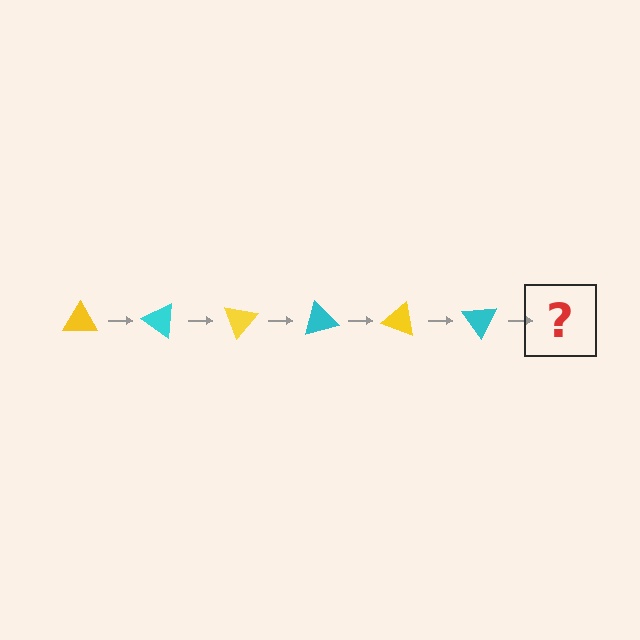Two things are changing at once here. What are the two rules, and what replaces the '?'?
The two rules are that it rotates 35 degrees each step and the color cycles through yellow and cyan. The '?' should be a yellow triangle, rotated 210 degrees from the start.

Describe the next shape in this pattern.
It should be a yellow triangle, rotated 210 degrees from the start.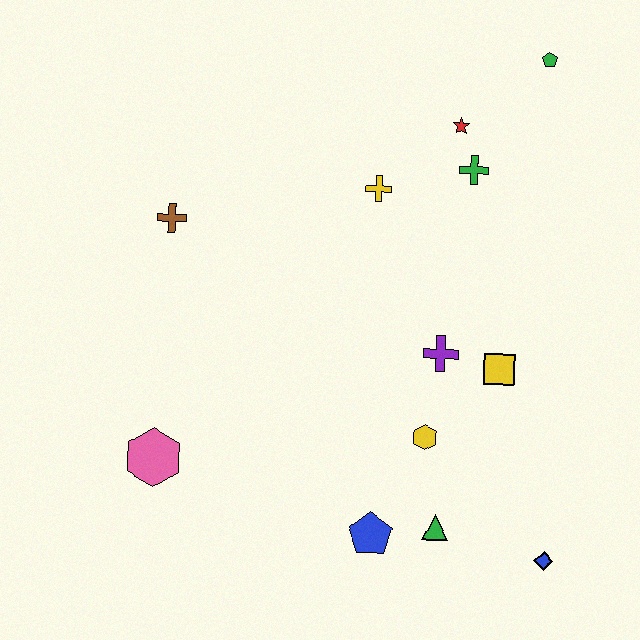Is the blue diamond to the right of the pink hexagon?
Yes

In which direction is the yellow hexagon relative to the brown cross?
The yellow hexagon is to the right of the brown cross.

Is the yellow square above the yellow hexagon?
Yes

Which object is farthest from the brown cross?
The blue diamond is farthest from the brown cross.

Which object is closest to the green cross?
The red star is closest to the green cross.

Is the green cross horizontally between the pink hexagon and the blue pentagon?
No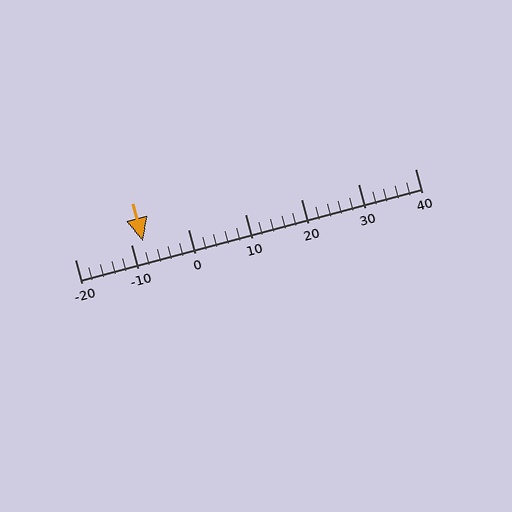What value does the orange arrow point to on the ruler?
The orange arrow points to approximately -8.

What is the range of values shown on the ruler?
The ruler shows values from -20 to 40.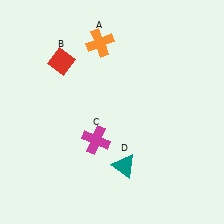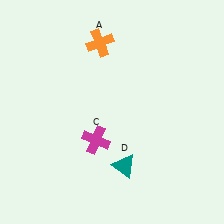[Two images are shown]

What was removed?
The red diamond (B) was removed in Image 2.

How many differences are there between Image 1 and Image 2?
There is 1 difference between the two images.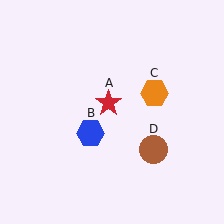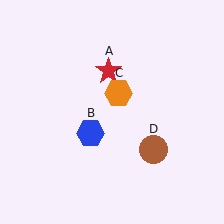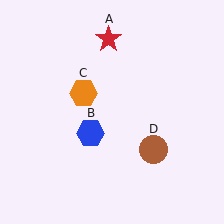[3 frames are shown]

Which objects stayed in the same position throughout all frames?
Blue hexagon (object B) and brown circle (object D) remained stationary.